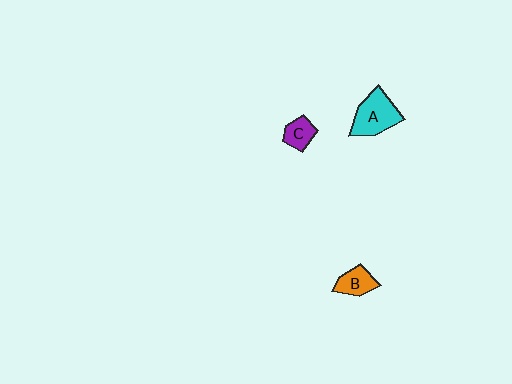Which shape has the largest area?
Shape A (cyan).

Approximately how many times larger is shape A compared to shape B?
Approximately 1.8 times.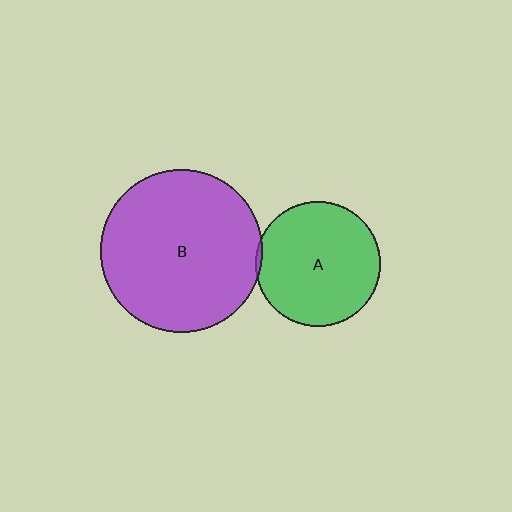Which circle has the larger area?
Circle B (purple).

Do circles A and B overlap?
Yes.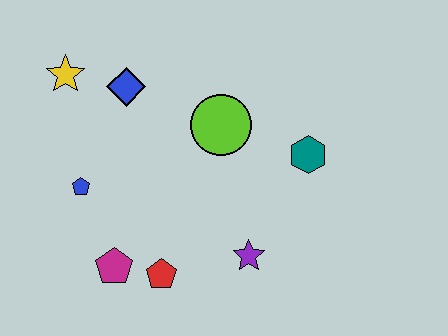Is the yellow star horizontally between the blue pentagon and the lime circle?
No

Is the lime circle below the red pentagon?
No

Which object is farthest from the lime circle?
The magenta pentagon is farthest from the lime circle.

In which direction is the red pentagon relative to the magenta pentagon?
The red pentagon is to the right of the magenta pentagon.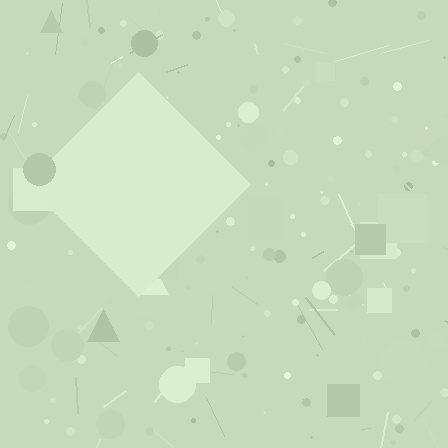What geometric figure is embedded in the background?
A diamond is embedded in the background.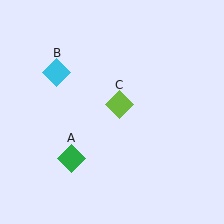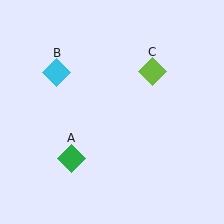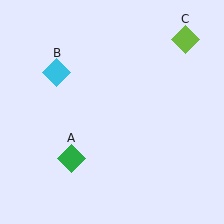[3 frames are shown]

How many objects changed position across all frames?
1 object changed position: lime diamond (object C).